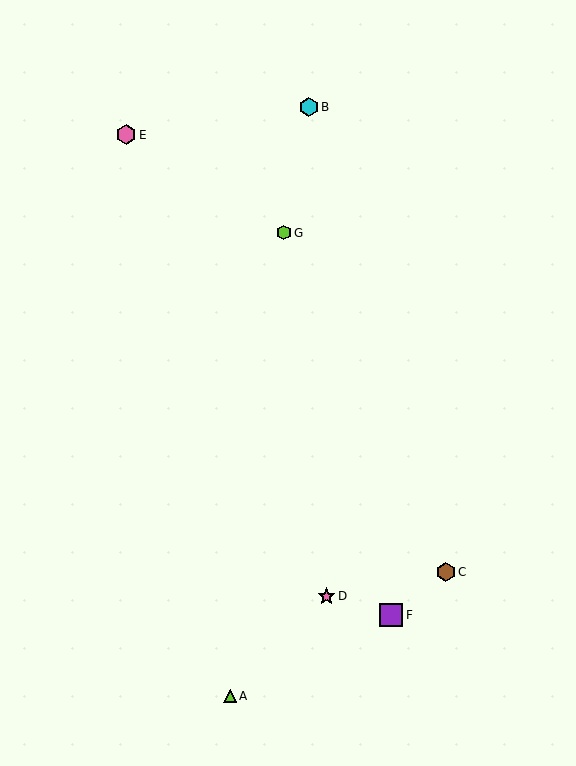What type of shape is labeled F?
Shape F is a purple square.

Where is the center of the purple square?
The center of the purple square is at (391, 615).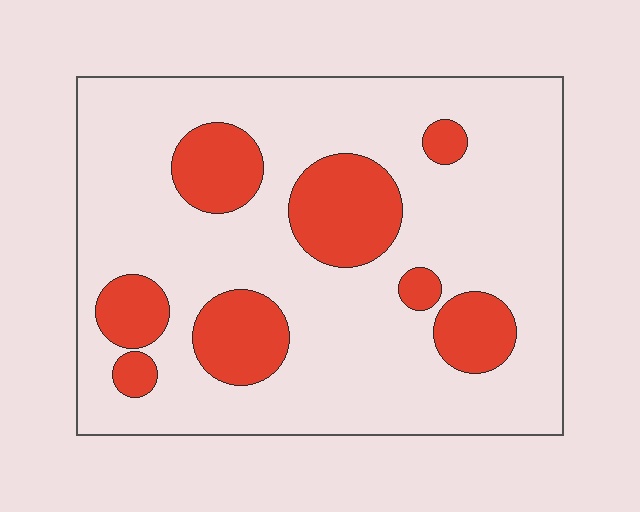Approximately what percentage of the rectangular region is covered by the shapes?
Approximately 20%.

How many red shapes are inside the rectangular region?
8.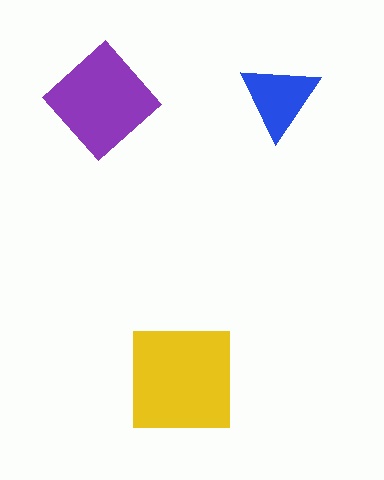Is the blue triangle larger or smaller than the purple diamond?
Smaller.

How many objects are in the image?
There are 3 objects in the image.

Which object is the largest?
The yellow square.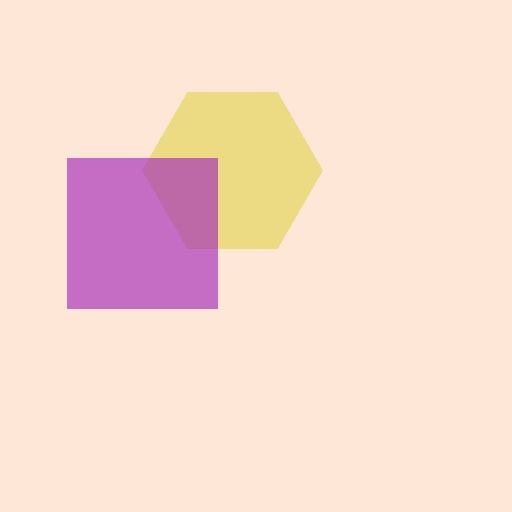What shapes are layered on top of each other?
The layered shapes are: a yellow hexagon, a purple square.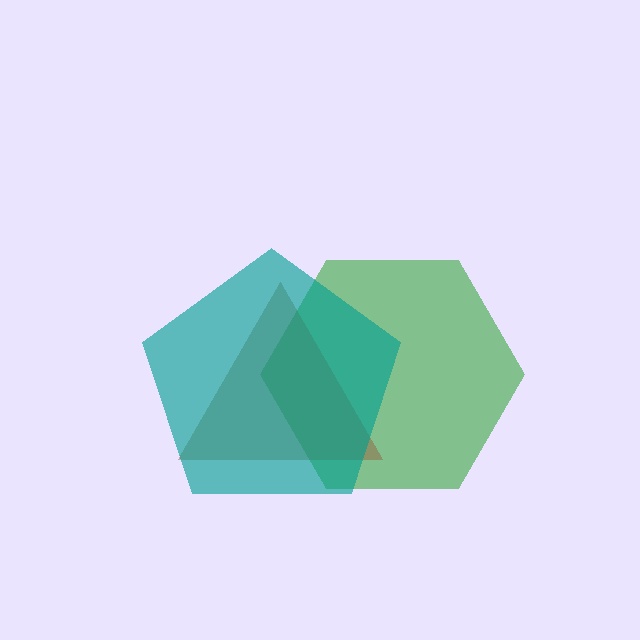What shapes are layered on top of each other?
The layered shapes are: a green hexagon, a brown triangle, a teal pentagon.